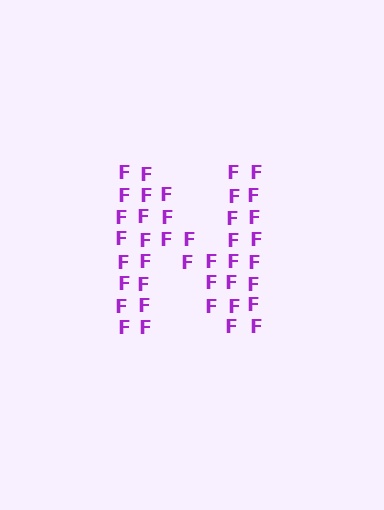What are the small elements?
The small elements are letter F's.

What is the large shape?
The large shape is the letter N.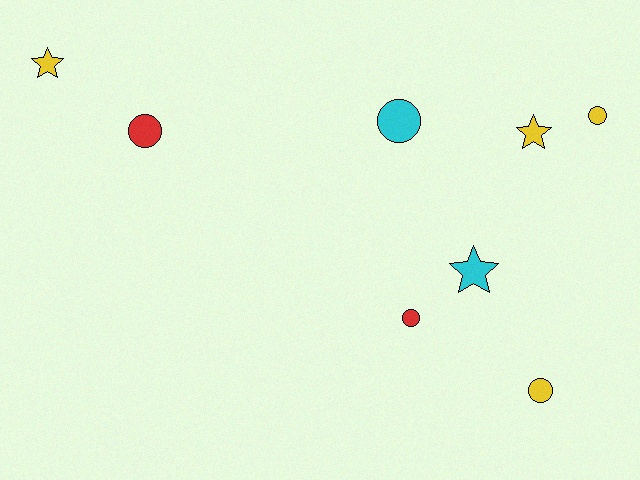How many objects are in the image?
There are 8 objects.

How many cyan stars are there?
There is 1 cyan star.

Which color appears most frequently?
Yellow, with 4 objects.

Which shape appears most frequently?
Circle, with 5 objects.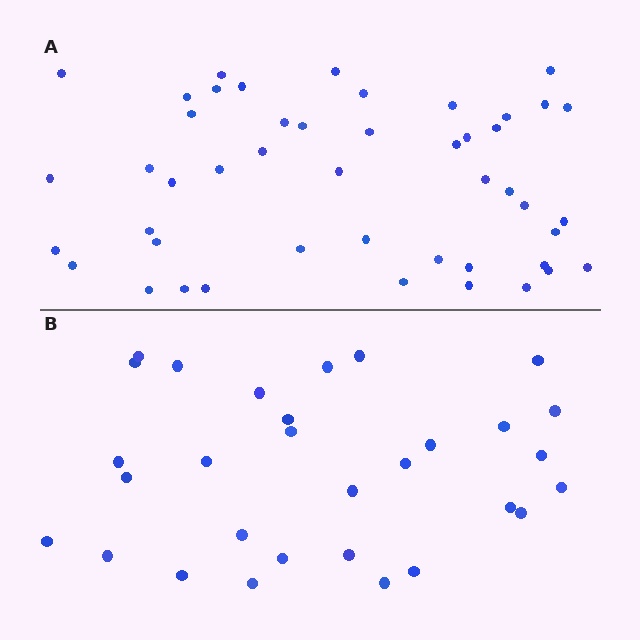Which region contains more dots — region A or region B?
Region A (the top region) has more dots.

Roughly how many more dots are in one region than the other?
Region A has approximately 15 more dots than region B.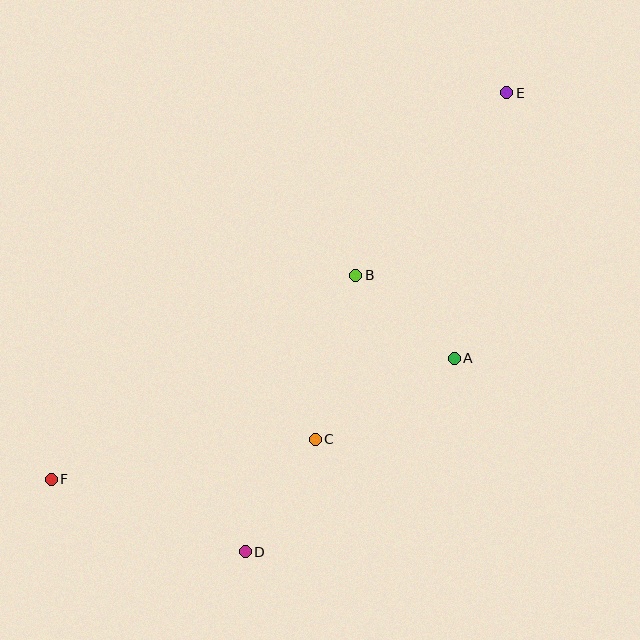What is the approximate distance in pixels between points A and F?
The distance between A and F is approximately 421 pixels.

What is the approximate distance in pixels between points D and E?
The distance between D and E is approximately 528 pixels.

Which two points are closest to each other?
Points A and B are closest to each other.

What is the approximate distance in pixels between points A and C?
The distance between A and C is approximately 161 pixels.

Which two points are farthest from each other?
Points E and F are farthest from each other.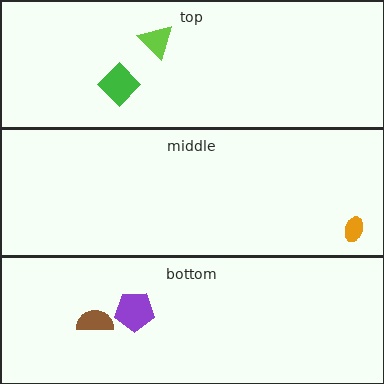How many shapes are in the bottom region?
2.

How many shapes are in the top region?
2.